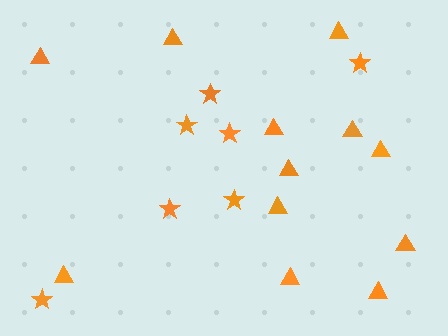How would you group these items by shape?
There are 2 groups: one group of stars (7) and one group of triangles (12).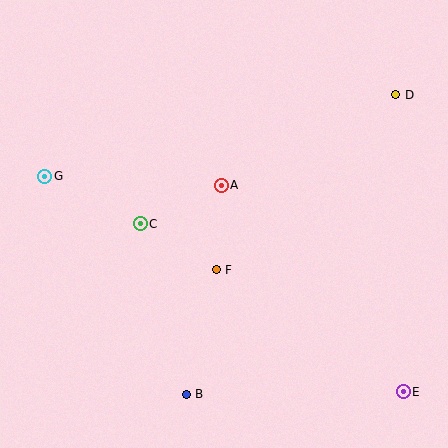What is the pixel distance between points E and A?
The distance between E and A is 275 pixels.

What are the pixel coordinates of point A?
Point A is at (221, 185).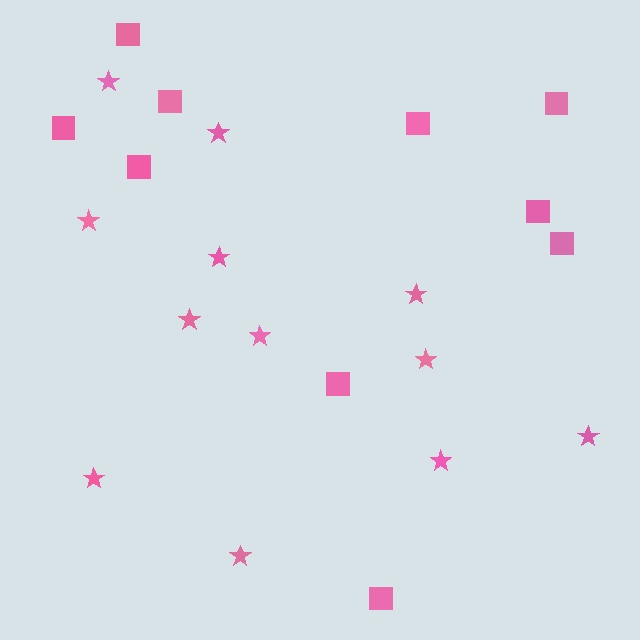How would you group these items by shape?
There are 2 groups: one group of stars (12) and one group of squares (10).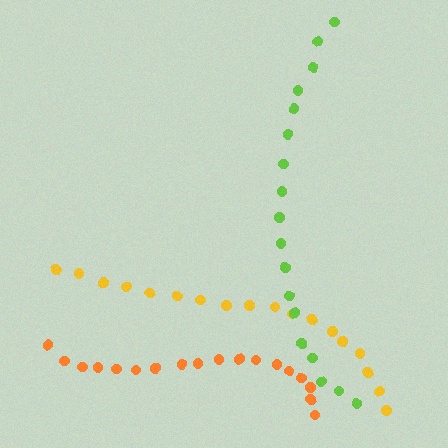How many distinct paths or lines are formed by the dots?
There are 3 distinct paths.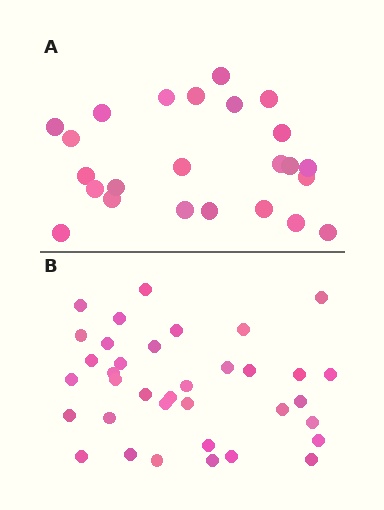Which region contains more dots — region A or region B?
Region B (the bottom region) has more dots.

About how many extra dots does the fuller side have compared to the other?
Region B has roughly 12 or so more dots than region A.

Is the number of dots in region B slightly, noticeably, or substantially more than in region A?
Region B has substantially more. The ratio is roughly 1.5 to 1.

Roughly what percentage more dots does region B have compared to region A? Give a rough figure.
About 50% more.